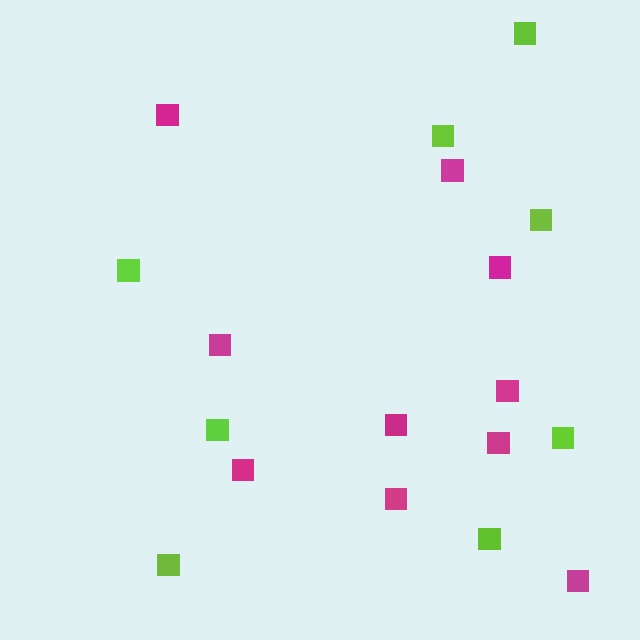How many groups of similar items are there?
There are 2 groups: one group of magenta squares (10) and one group of lime squares (8).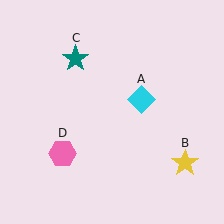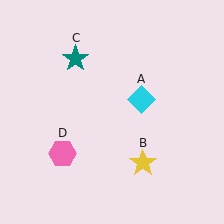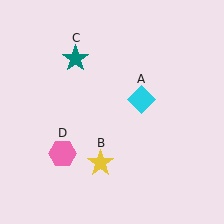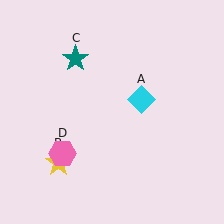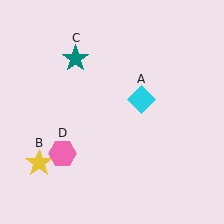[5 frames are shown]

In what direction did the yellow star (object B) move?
The yellow star (object B) moved left.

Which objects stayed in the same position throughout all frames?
Cyan diamond (object A) and teal star (object C) and pink hexagon (object D) remained stationary.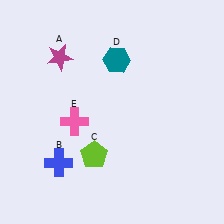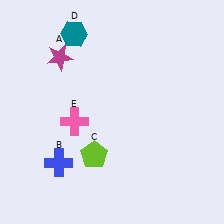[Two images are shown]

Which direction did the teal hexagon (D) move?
The teal hexagon (D) moved left.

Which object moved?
The teal hexagon (D) moved left.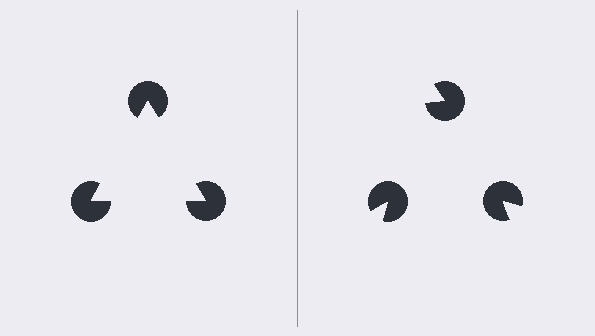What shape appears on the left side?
An illusory triangle.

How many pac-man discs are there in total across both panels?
6 — 3 on each side.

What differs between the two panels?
The pac-man discs are positioned identically on both sides; only the wedge orientations differ. On the left they align to a triangle; on the right they are misaligned.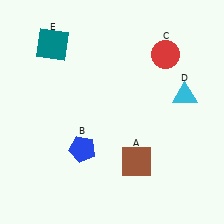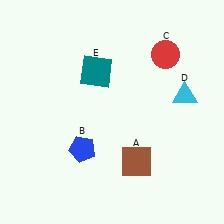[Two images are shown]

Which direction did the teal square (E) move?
The teal square (E) moved right.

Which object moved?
The teal square (E) moved right.